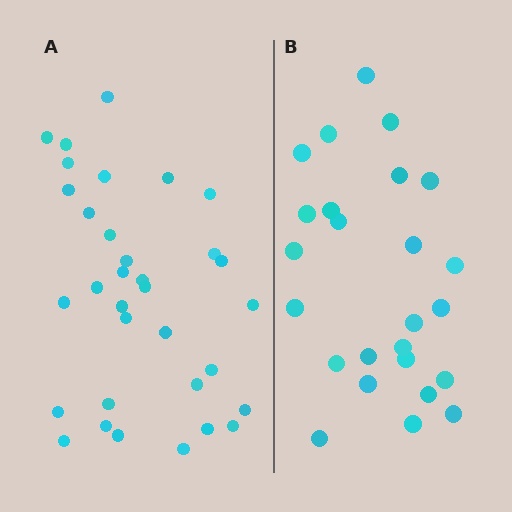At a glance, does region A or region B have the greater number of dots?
Region A (the left region) has more dots.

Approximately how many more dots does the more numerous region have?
Region A has roughly 8 or so more dots than region B.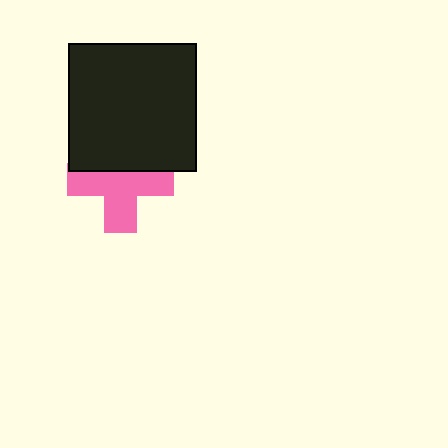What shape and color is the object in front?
The object in front is a black square.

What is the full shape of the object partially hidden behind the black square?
The partially hidden object is a pink cross.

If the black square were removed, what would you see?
You would see the complete pink cross.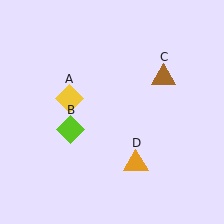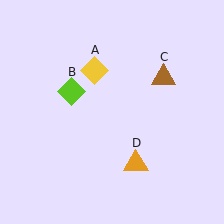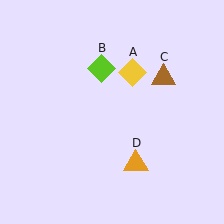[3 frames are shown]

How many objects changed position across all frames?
2 objects changed position: yellow diamond (object A), lime diamond (object B).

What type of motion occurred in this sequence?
The yellow diamond (object A), lime diamond (object B) rotated clockwise around the center of the scene.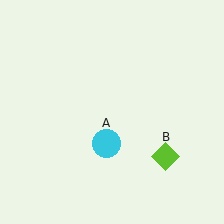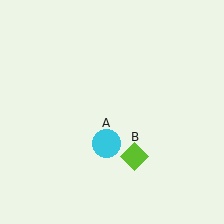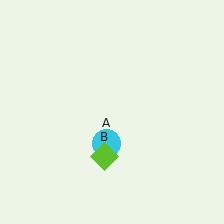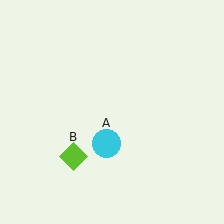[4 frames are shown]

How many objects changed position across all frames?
1 object changed position: lime diamond (object B).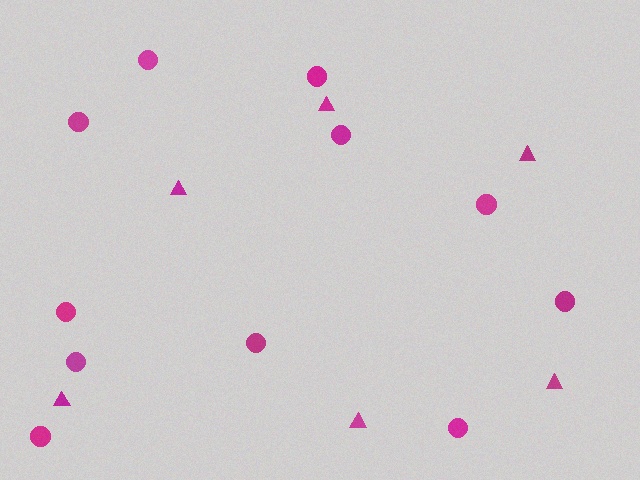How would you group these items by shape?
There are 2 groups: one group of circles (11) and one group of triangles (6).